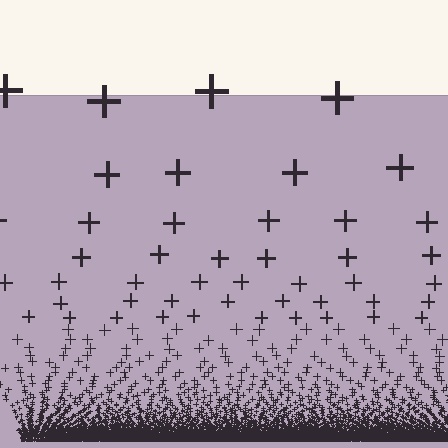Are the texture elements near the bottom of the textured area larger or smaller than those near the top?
Smaller. The gradient is inverted — elements near the bottom are smaller and denser.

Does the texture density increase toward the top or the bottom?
Density increases toward the bottom.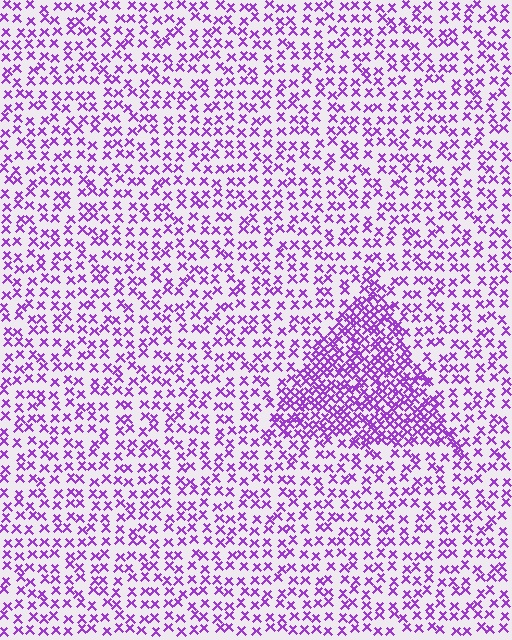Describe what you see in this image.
The image contains small purple elements arranged at two different densities. A triangle-shaped region is visible where the elements are more densely packed than the surrounding area.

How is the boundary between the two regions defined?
The boundary is defined by a change in element density (approximately 2.2x ratio). All elements are the same color, size, and shape.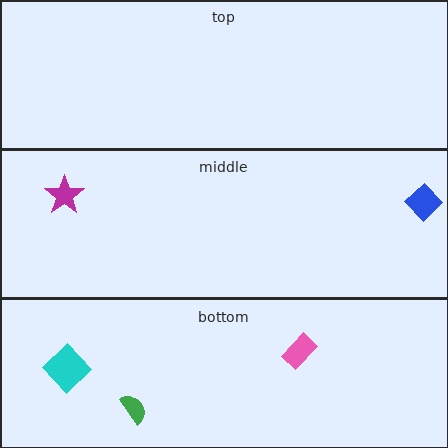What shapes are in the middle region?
The blue diamond, the magenta star.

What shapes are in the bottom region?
The green semicircle, the pink rectangle, the cyan diamond.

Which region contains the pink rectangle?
The bottom region.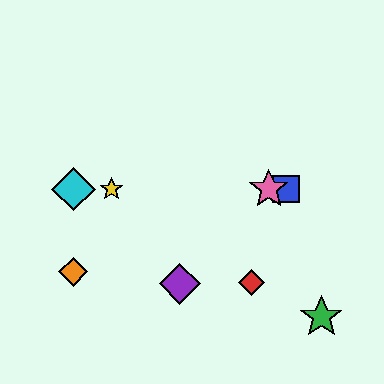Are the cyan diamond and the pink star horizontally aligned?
Yes, both are at y≈189.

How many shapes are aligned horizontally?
4 shapes (the blue square, the yellow star, the cyan diamond, the pink star) are aligned horizontally.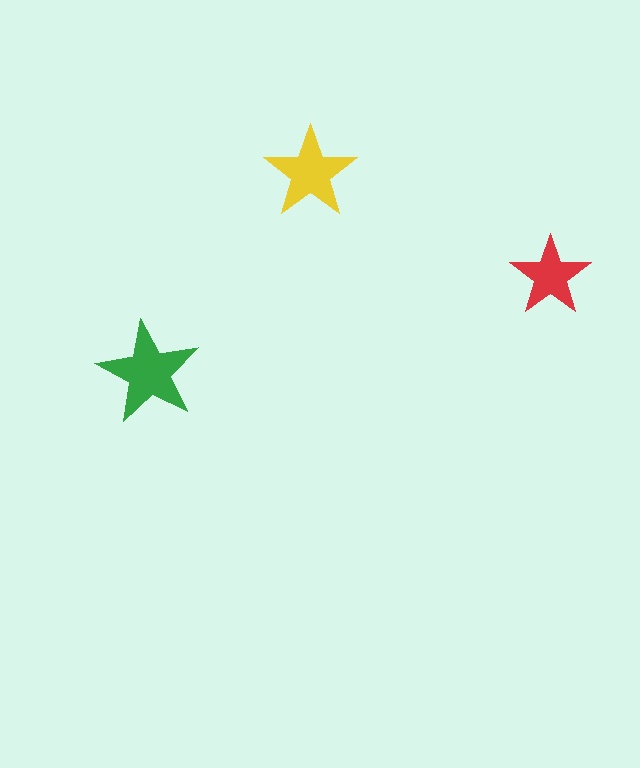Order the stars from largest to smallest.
the green one, the yellow one, the red one.